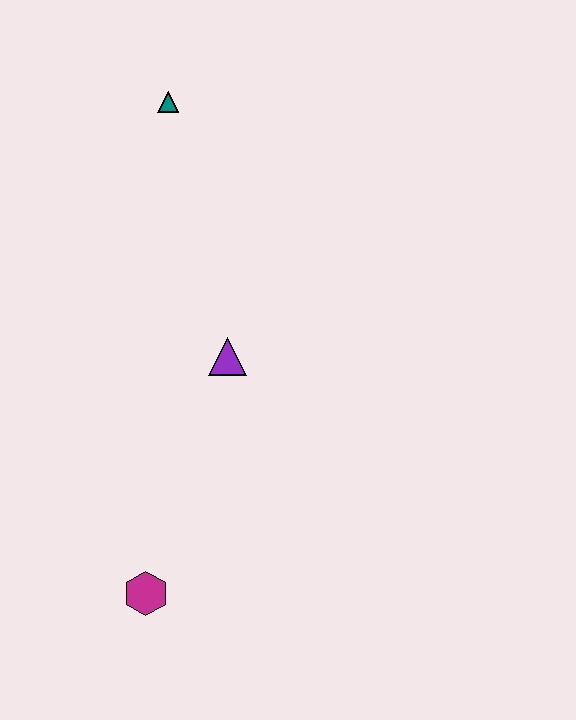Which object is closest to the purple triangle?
The magenta hexagon is closest to the purple triangle.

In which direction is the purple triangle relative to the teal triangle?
The purple triangle is below the teal triangle.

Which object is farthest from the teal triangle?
The magenta hexagon is farthest from the teal triangle.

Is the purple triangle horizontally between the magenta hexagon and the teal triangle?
No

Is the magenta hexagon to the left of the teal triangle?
Yes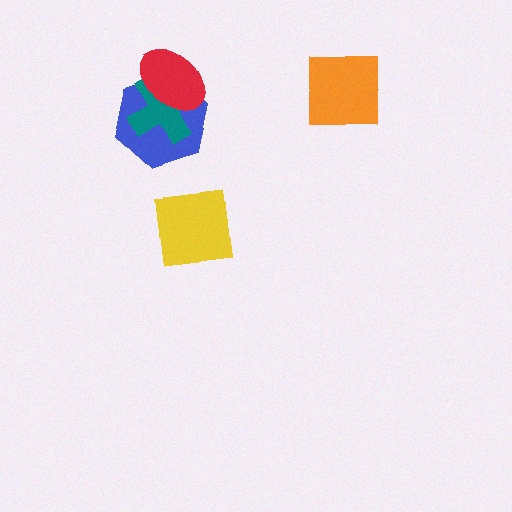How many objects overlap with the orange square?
0 objects overlap with the orange square.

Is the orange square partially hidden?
No, no other shape covers it.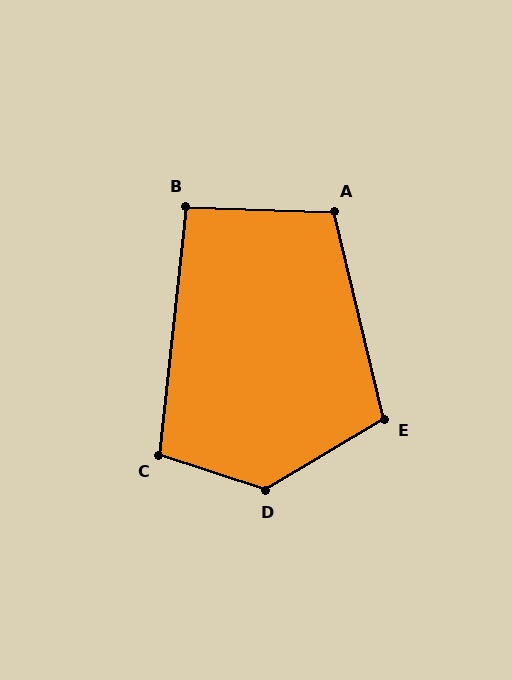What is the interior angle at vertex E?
Approximately 108 degrees (obtuse).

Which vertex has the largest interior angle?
D, at approximately 131 degrees.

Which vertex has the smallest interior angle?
B, at approximately 94 degrees.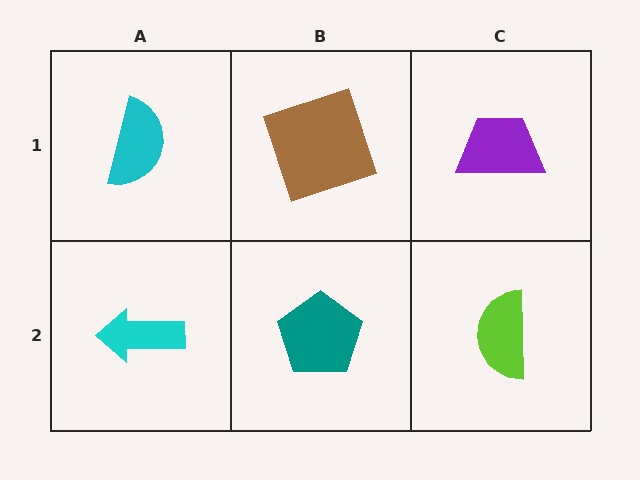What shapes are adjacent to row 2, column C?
A purple trapezoid (row 1, column C), a teal pentagon (row 2, column B).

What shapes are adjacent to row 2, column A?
A cyan semicircle (row 1, column A), a teal pentagon (row 2, column B).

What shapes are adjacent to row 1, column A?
A cyan arrow (row 2, column A), a brown square (row 1, column B).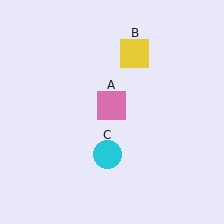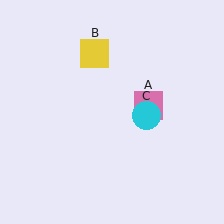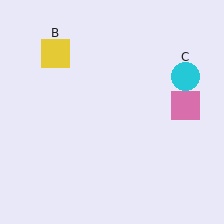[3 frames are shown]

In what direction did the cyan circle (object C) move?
The cyan circle (object C) moved up and to the right.